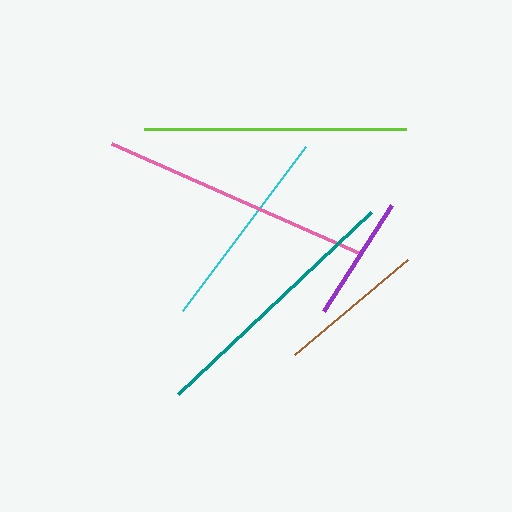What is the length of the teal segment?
The teal segment is approximately 265 pixels long.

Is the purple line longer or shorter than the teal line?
The teal line is longer than the purple line.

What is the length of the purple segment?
The purple segment is approximately 126 pixels long.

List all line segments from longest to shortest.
From longest to shortest: pink, teal, lime, cyan, brown, purple.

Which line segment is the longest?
The pink line is the longest at approximately 273 pixels.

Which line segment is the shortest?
The purple line is the shortest at approximately 126 pixels.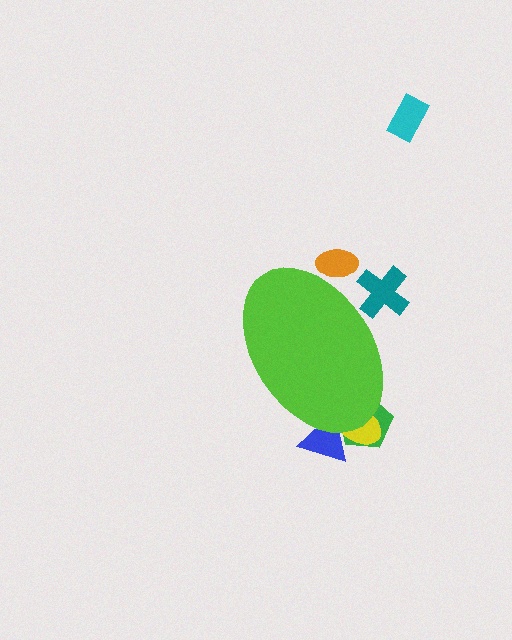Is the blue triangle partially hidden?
Yes, the blue triangle is partially hidden behind the lime ellipse.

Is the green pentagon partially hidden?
Yes, the green pentagon is partially hidden behind the lime ellipse.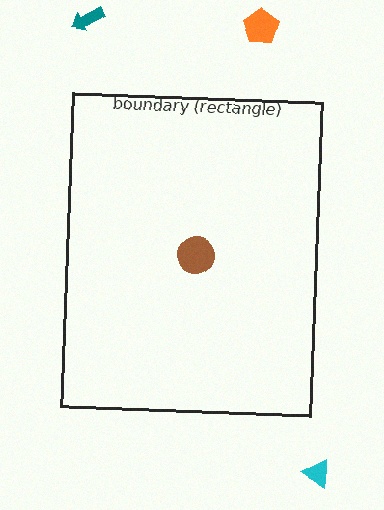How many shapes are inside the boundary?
1 inside, 3 outside.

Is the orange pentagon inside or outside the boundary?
Outside.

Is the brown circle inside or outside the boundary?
Inside.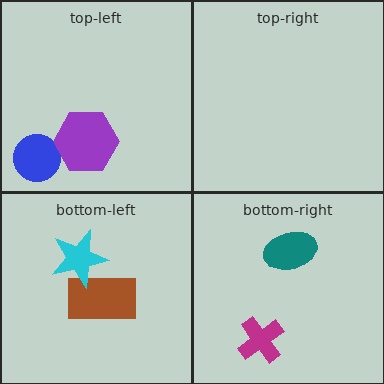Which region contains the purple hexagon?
The top-left region.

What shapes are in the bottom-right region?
The teal ellipse, the magenta cross.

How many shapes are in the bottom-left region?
2.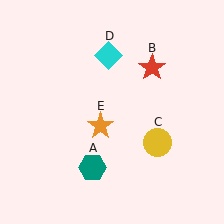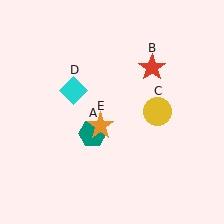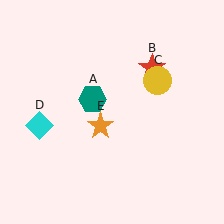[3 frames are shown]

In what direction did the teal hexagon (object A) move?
The teal hexagon (object A) moved up.